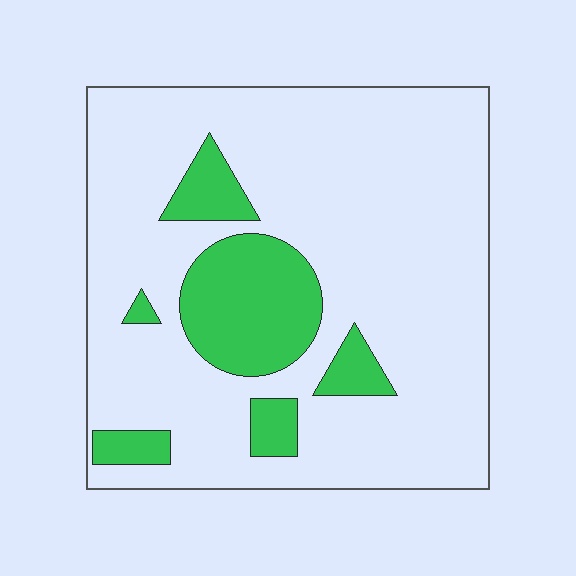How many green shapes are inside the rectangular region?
6.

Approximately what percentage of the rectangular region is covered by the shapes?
Approximately 20%.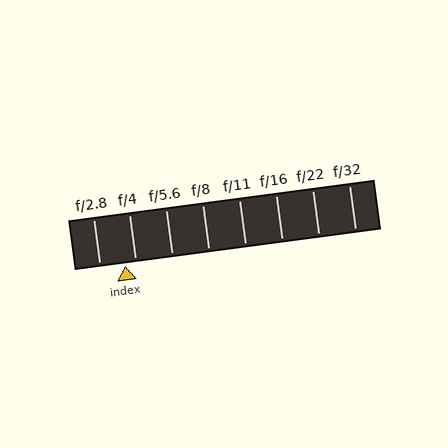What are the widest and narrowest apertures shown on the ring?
The widest aperture shown is f/2.8 and the narrowest is f/32.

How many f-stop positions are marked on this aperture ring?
There are 8 f-stop positions marked.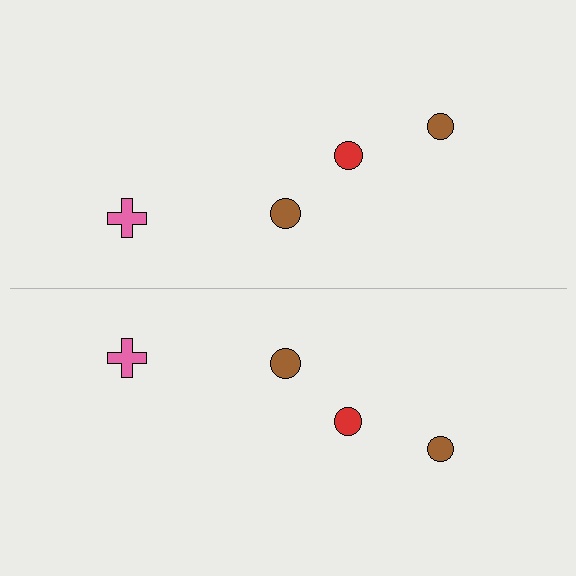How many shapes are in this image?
There are 8 shapes in this image.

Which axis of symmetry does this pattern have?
The pattern has a horizontal axis of symmetry running through the center of the image.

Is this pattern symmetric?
Yes, this pattern has bilateral (reflection) symmetry.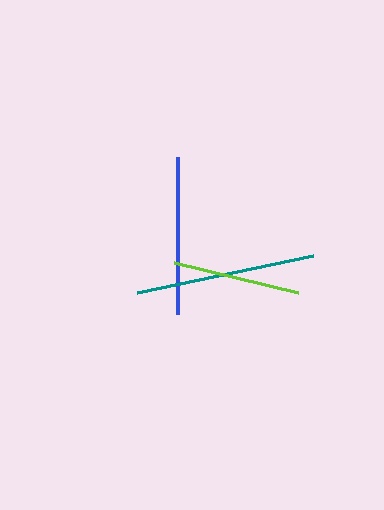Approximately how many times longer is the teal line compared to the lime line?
The teal line is approximately 1.4 times the length of the lime line.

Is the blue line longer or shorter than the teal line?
The teal line is longer than the blue line.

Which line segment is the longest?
The teal line is the longest at approximately 180 pixels.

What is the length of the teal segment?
The teal segment is approximately 180 pixels long.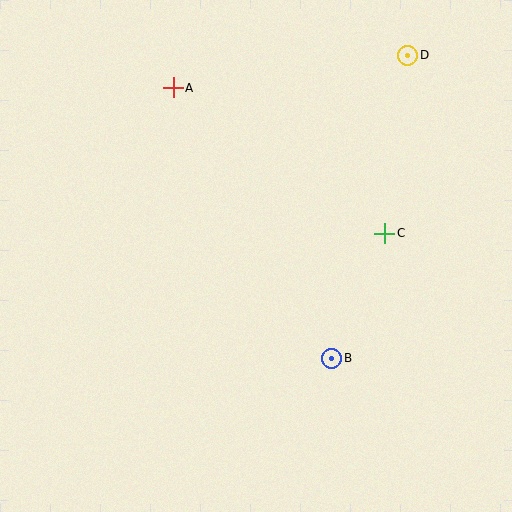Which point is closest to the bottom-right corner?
Point B is closest to the bottom-right corner.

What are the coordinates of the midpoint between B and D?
The midpoint between B and D is at (370, 207).